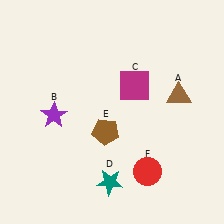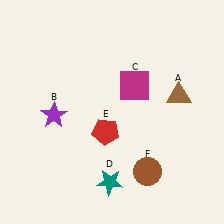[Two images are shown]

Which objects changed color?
E changed from brown to red. F changed from red to brown.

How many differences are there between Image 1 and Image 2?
There are 2 differences between the two images.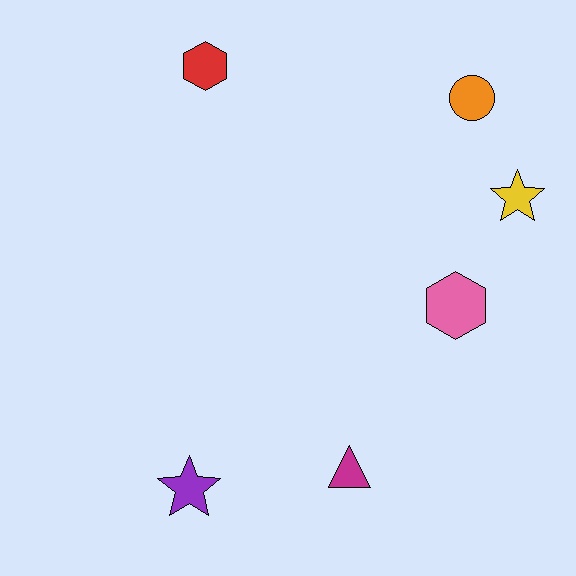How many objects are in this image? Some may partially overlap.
There are 6 objects.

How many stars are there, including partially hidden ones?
There are 2 stars.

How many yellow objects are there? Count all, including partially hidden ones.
There is 1 yellow object.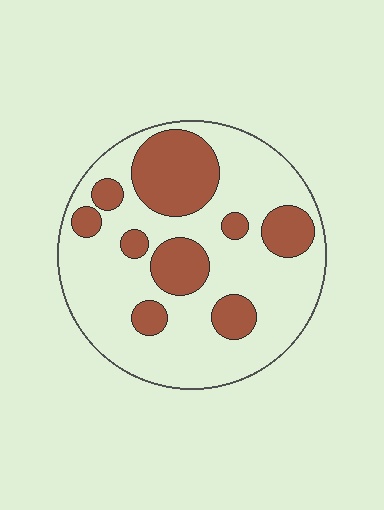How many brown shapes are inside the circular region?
9.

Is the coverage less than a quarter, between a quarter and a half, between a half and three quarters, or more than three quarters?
Between a quarter and a half.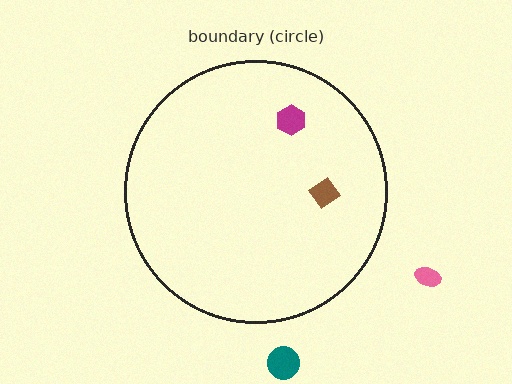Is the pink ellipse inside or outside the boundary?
Outside.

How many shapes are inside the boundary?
2 inside, 2 outside.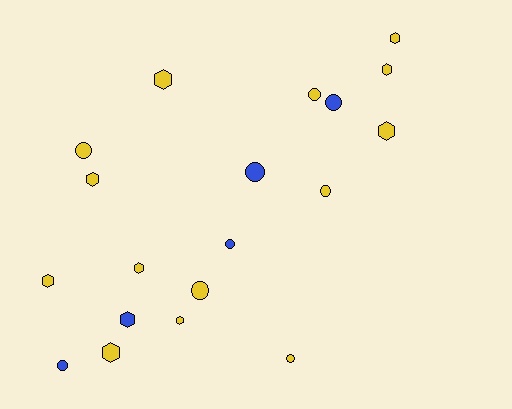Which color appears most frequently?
Yellow, with 14 objects.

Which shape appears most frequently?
Hexagon, with 10 objects.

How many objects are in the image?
There are 19 objects.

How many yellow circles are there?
There are 5 yellow circles.